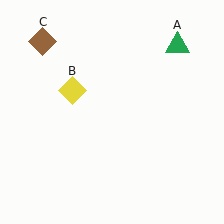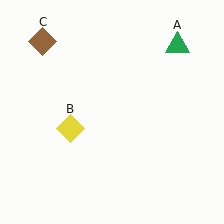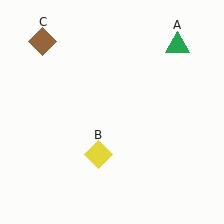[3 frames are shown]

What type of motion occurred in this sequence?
The yellow diamond (object B) rotated counterclockwise around the center of the scene.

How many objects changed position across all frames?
1 object changed position: yellow diamond (object B).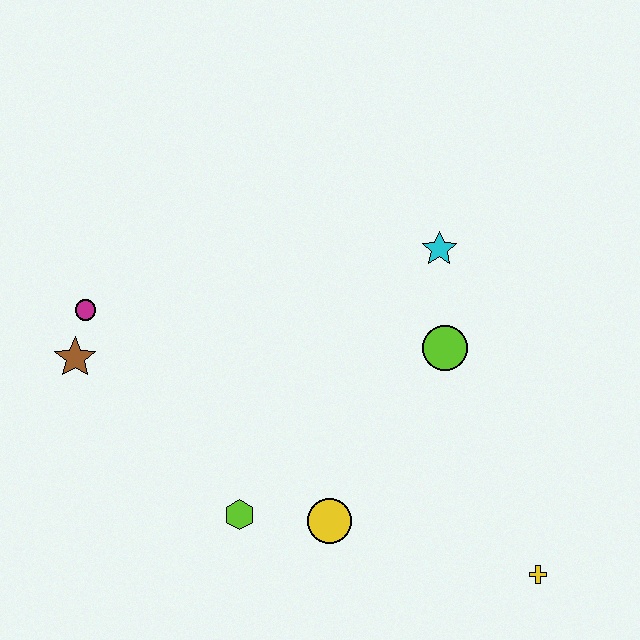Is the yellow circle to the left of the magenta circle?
No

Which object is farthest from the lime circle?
The brown star is farthest from the lime circle.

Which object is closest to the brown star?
The magenta circle is closest to the brown star.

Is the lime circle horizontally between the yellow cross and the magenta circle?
Yes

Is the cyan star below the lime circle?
No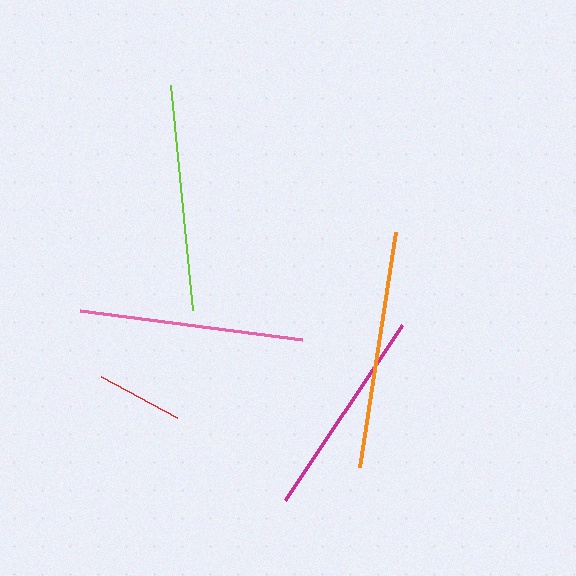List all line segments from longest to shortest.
From longest to shortest: orange, lime, pink, magenta, red.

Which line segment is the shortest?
The red line is the shortest at approximately 86 pixels.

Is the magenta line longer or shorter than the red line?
The magenta line is longer than the red line.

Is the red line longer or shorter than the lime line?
The lime line is longer than the red line.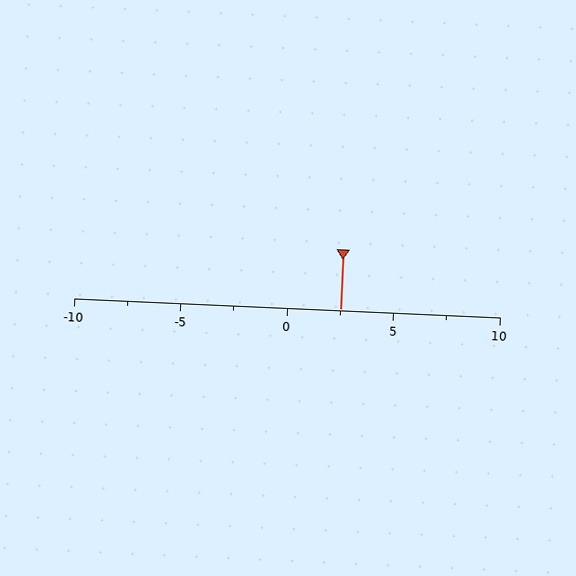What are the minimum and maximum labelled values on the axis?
The axis runs from -10 to 10.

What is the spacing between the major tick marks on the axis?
The major ticks are spaced 5 apart.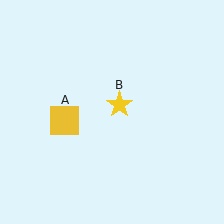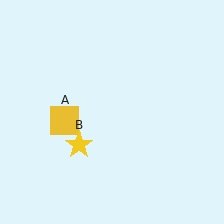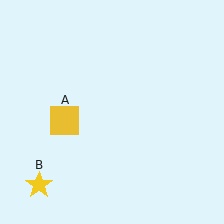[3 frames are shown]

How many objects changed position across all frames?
1 object changed position: yellow star (object B).